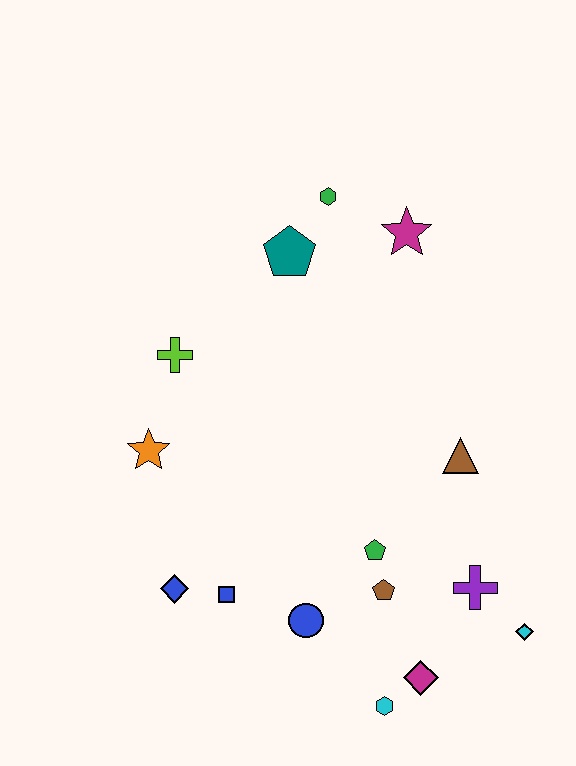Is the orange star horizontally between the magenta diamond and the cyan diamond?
No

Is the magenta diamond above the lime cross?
No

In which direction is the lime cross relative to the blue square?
The lime cross is above the blue square.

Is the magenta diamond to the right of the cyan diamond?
No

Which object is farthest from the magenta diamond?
The green hexagon is farthest from the magenta diamond.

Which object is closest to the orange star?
The lime cross is closest to the orange star.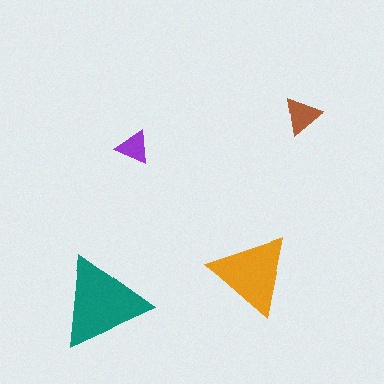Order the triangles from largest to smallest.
the teal one, the orange one, the brown one, the purple one.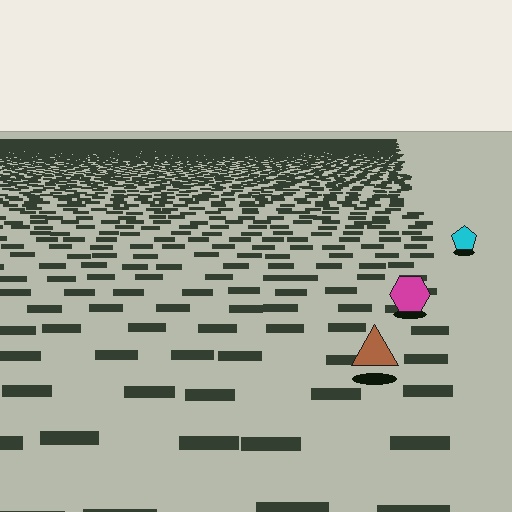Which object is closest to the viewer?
The brown triangle is closest. The texture marks near it are larger and more spread out.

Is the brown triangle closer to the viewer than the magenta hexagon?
Yes. The brown triangle is closer — you can tell from the texture gradient: the ground texture is coarser near it.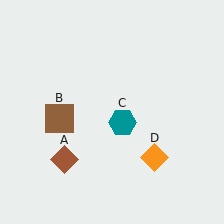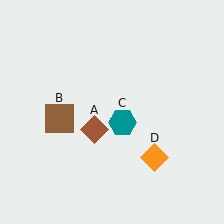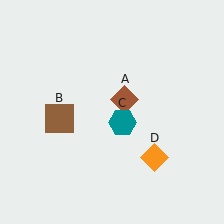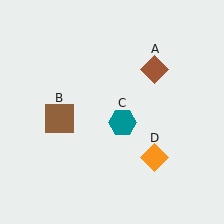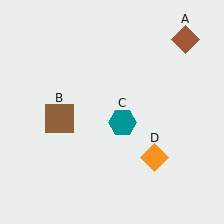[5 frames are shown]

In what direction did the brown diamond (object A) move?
The brown diamond (object A) moved up and to the right.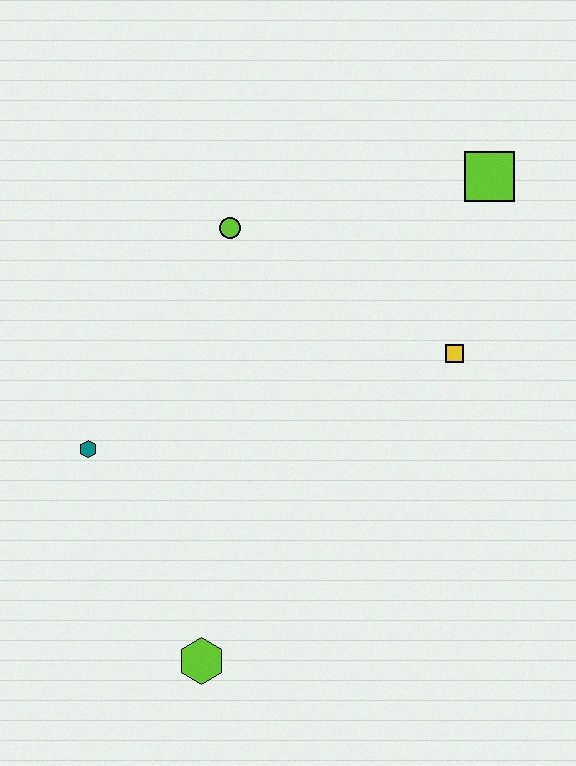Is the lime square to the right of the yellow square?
Yes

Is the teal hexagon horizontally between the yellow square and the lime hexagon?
No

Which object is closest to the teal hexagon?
The lime hexagon is closest to the teal hexagon.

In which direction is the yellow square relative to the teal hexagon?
The yellow square is to the right of the teal hexagon.